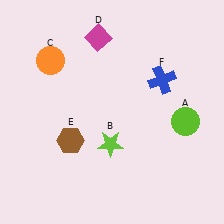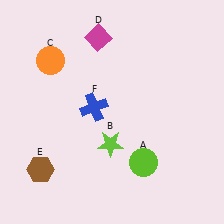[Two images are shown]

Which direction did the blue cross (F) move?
The blue cross (F) moved left.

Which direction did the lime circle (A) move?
The lime circle (A) moved left.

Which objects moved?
The objects that moved are: the lime circle (A), the brown hexagon (E), the blue cross (F).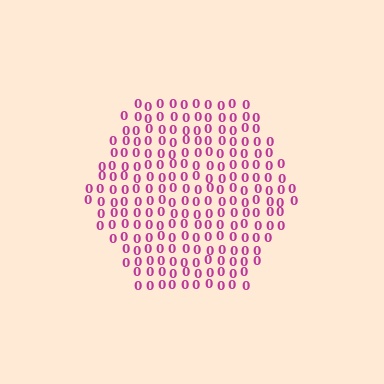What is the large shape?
The large shape is a hexagon.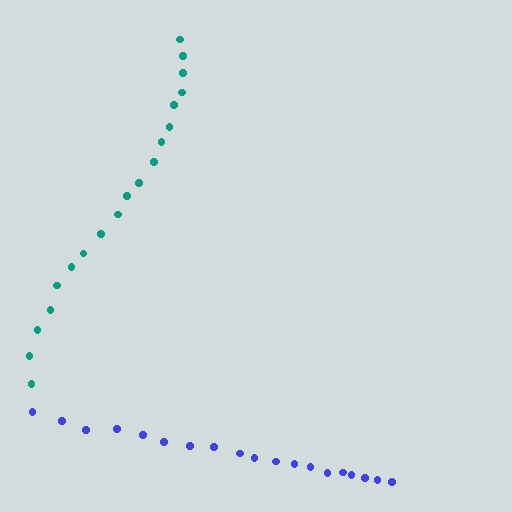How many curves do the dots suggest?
There are 2 distinct paths.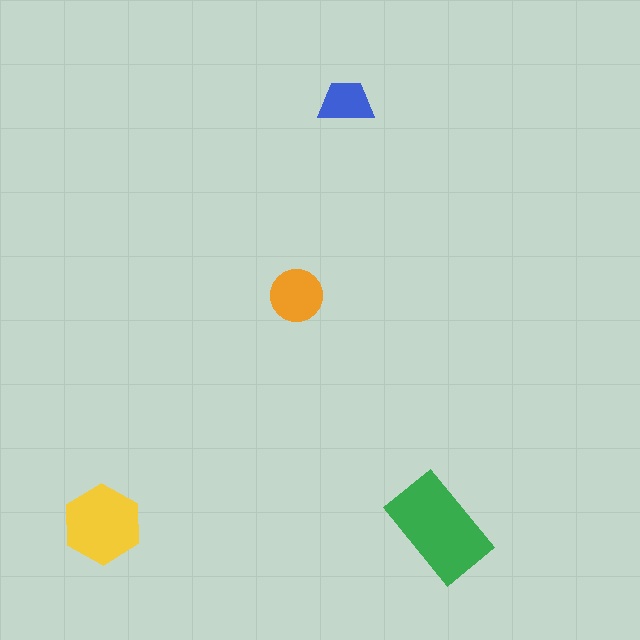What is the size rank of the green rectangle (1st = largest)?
1st.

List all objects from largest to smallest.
The green rectangle, the yellow hexagon, the orange circle, the blue trapezoid.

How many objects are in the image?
There are 4 objects in the image.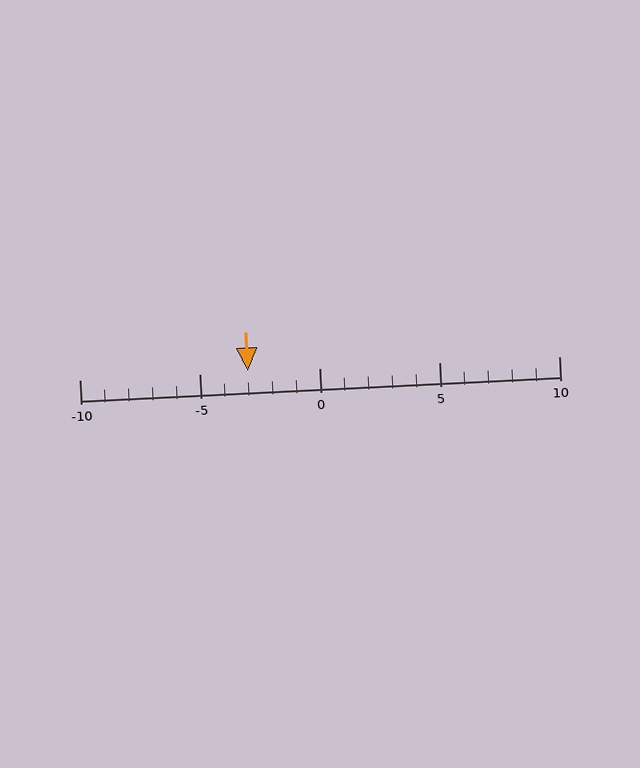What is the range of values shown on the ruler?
The ruler shows values from -10 to 10.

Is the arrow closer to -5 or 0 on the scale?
The arrow is closer to -5.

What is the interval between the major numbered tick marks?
The major tick marks are spaced 5 units apart.